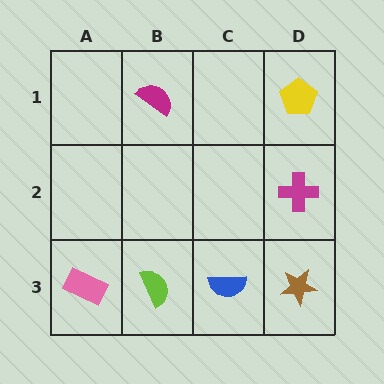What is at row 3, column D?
A brown star.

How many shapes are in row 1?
2 shapes.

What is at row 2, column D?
A magenta cross.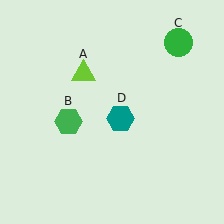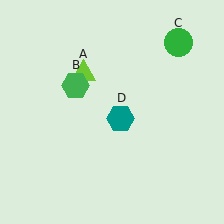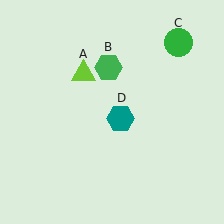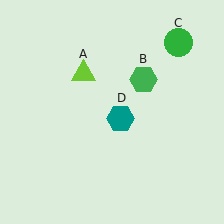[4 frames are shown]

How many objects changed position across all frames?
1 object changed position: green hexagon (object B).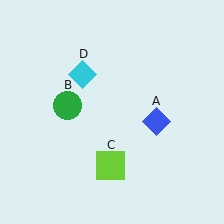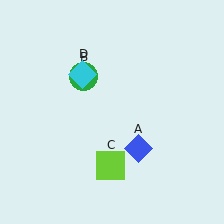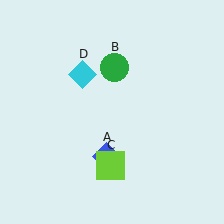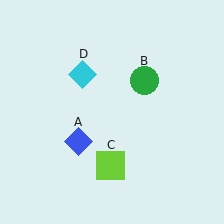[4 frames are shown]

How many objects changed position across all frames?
2 objects changed position: blue diamond (object A), green circle (object B).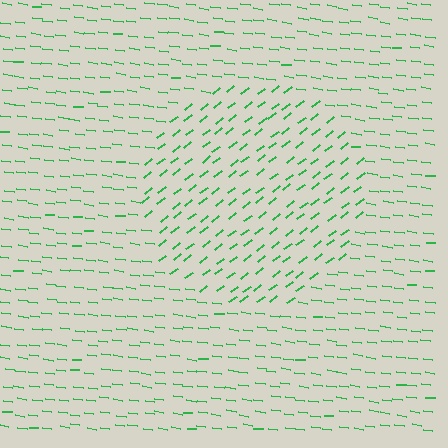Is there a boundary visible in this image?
Yes, there is a texture boundary formed by a change in line orientation.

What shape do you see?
I see a circle.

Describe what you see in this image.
The image is filled with small green line segments. A circle region in the image has lines oriented differently from the surrounding lines, creating a visible texture boundary.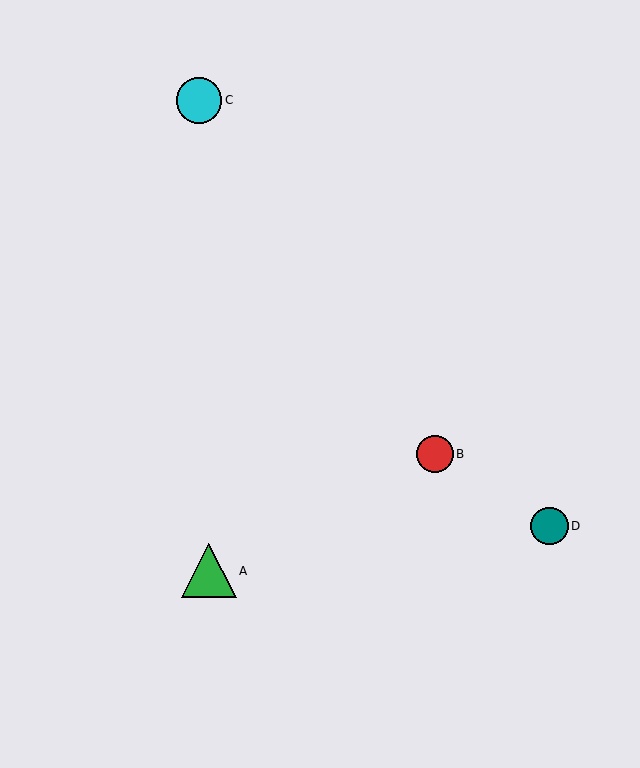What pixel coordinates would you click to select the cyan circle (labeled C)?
Click at (199, 100) to select the cyan circle C.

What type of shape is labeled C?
Shape C is a cyan circle.